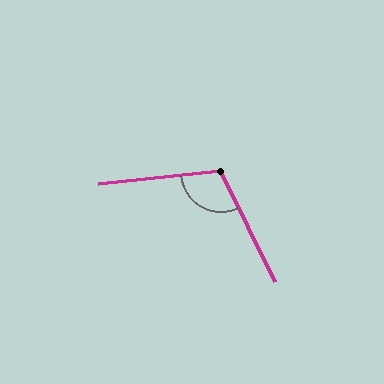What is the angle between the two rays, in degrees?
Approximately 110 degrees.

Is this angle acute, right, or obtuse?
It is obtuse.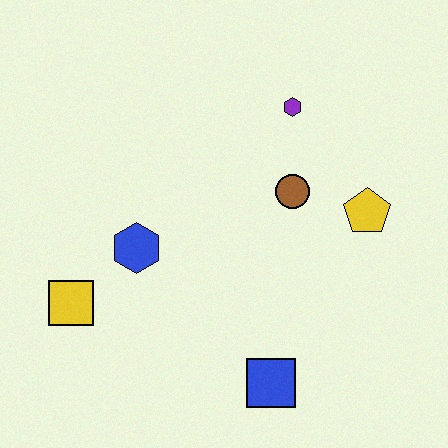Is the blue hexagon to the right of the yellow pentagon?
No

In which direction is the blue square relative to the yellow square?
The blue square is to the right of the yellow square.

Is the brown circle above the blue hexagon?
Yes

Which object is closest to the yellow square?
The blue hexagon is closest to the yellow square.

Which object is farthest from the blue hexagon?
The yellow pentagon is farthest from the blue hexagon.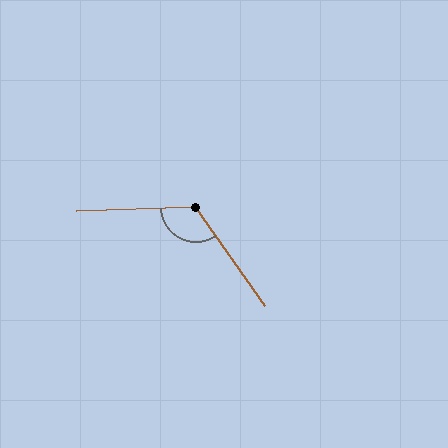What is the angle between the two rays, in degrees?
Approximately 123 degrees.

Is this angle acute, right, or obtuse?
It is obtuse.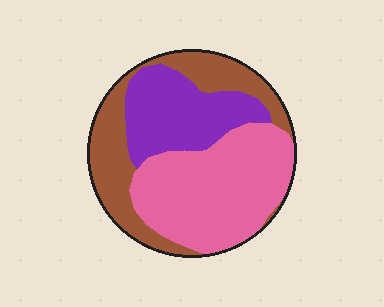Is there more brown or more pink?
Pink.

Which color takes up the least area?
Purple, at roughly 25%.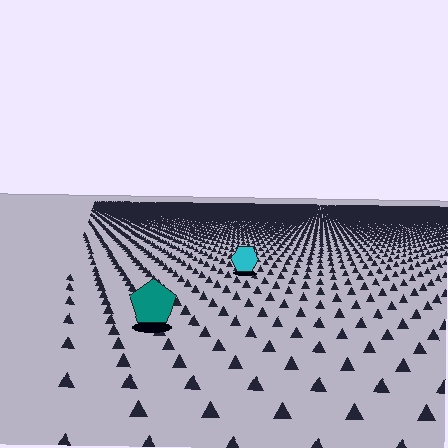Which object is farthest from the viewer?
The cyan hexagon is farthest from the viewer. It appears smaller and the ground texture around it is denser.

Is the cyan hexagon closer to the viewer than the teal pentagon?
No. The teal pentagon is closer — you can tell from the texture gradient: the ground texture is coarser near it.